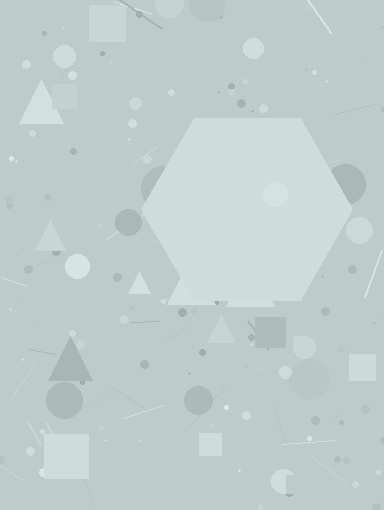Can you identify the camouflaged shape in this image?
The camouflaged shape is a hexagon.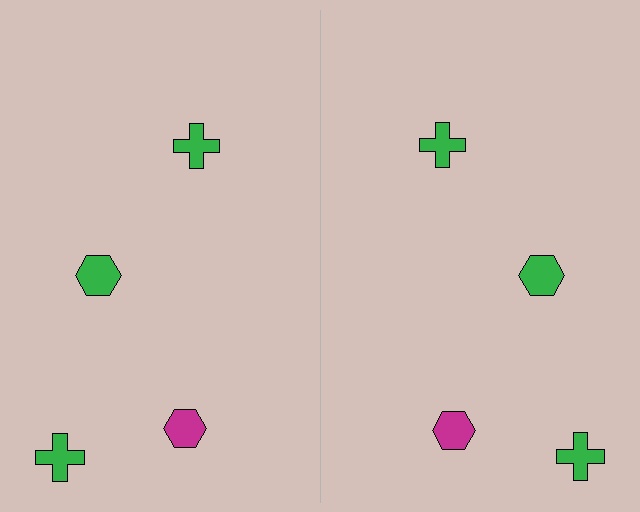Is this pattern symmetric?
Yes, this pattern has bilateral (reflection) symmetry.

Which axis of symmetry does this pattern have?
The pattern has a vertical axis of symmetry running through the center of the image.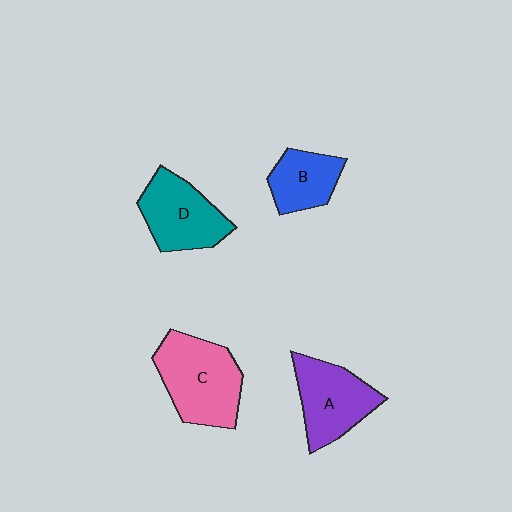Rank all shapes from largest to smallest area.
From largest to smallest: C (pink), A (purple), D (teal), B (blue).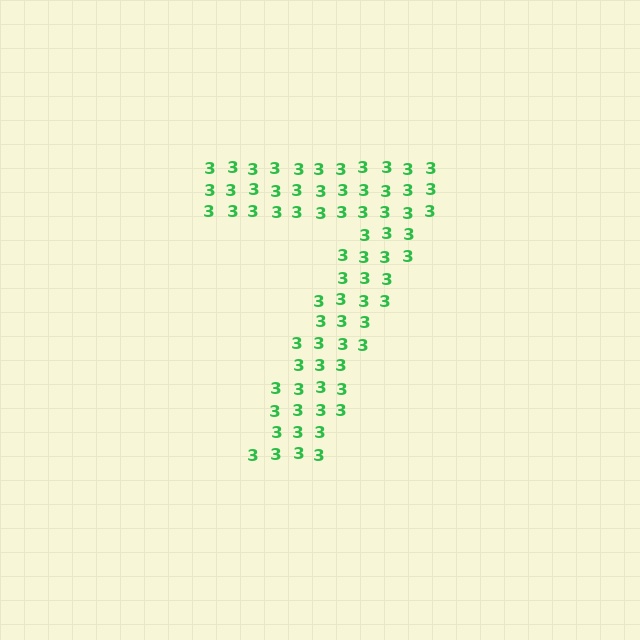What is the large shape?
The large shape is the digit 7.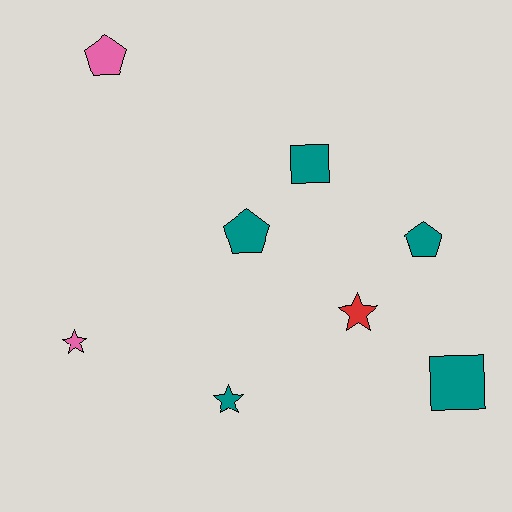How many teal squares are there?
There are 2 teal squares.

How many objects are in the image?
There are 8 objects.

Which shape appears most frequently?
Star, with 3 objects.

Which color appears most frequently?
Teal, with 5 objects.